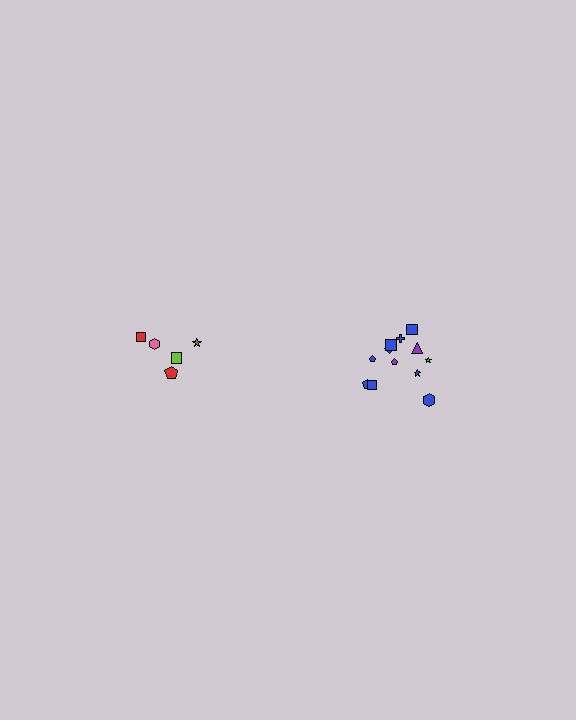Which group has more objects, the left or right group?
The right group.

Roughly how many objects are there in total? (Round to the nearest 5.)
Roughly 15 objects in total.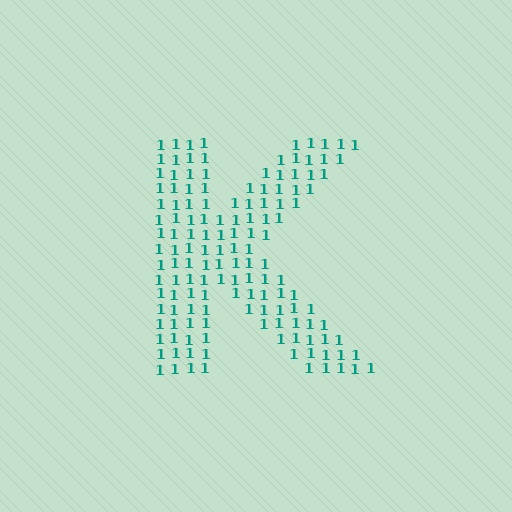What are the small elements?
The small elements are digit 1's.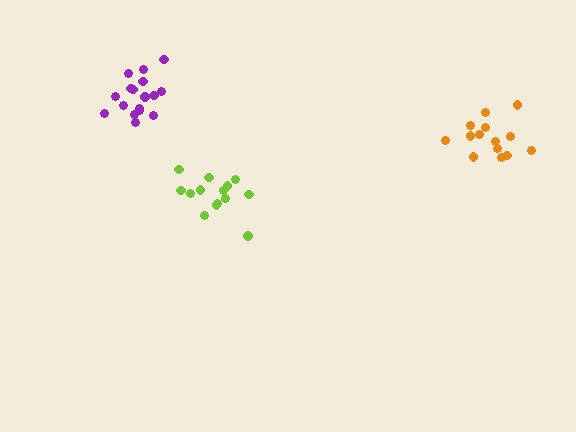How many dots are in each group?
Group 1: 14 dots, Group 2: 17 dots, Group 3: 14 dots (45 total).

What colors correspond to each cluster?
The clusters are colored: orange, purple, lime.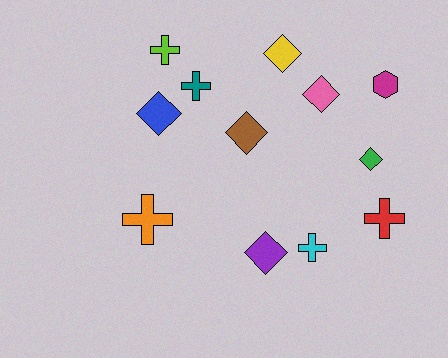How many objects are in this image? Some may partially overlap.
There are 12 objects.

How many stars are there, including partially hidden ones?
There are no stars.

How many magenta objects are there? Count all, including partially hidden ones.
There is 1 magenta object.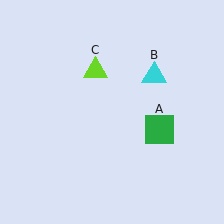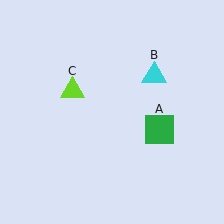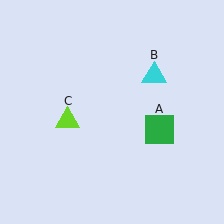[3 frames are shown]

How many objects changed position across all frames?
1 object changed position: lime triangle (object C).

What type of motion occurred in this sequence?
The lime triangle (object C) rotated counterclockwise around the center of the scene.